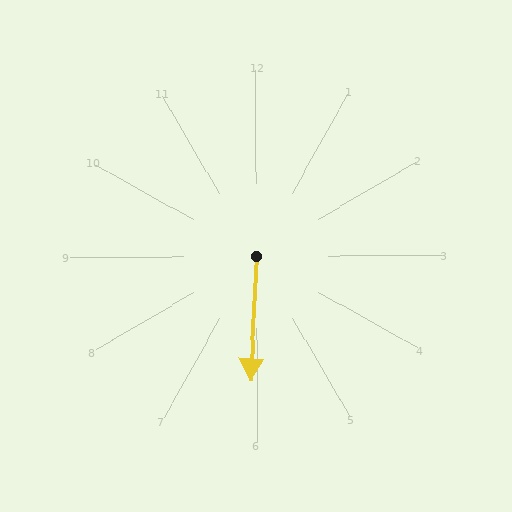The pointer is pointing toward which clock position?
Roughly 6 o'clock.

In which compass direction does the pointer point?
South.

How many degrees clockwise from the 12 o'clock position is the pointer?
Approximately 183 degrees.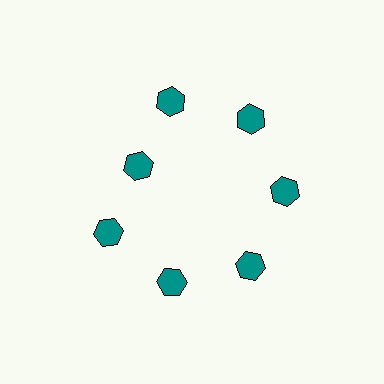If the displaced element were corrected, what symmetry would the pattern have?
It would have 7-fold rotational symmetry — the pattern would map onto itself every 51 degrees.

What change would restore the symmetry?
The symmetry would be restored by moving it outward, back onto the ring so that all 7 hexagons sit at equal angles and equal distance from the center.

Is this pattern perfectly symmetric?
No. The 7 teal hexagons are arranged in a ring, but one element near the 10 o'clock position is pulled inward toward the center, breaking the 7-fold rotational symmetry.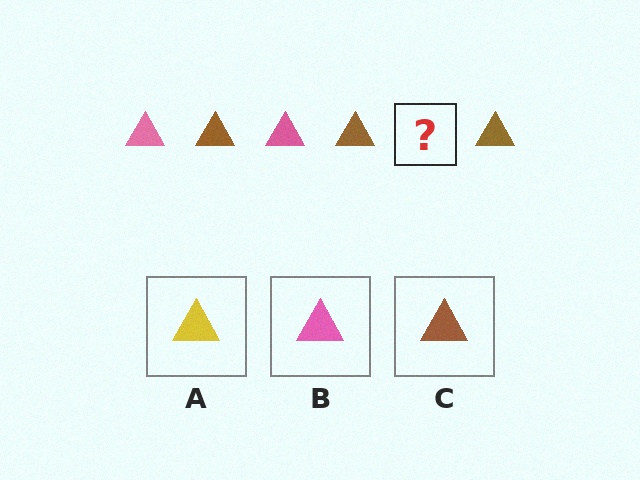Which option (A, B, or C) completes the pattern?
B.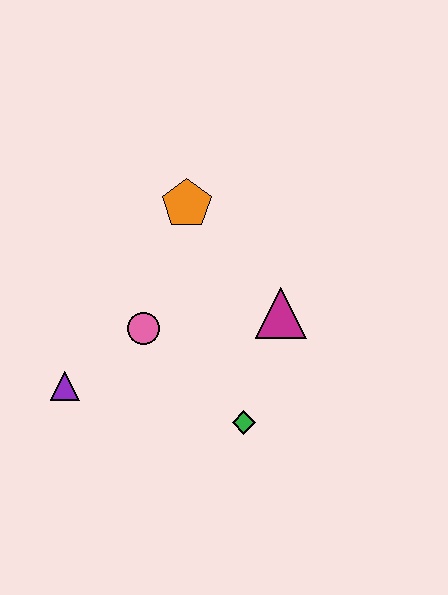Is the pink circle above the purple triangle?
Yes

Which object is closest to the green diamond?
The magenta triangle is closest to the green diamond.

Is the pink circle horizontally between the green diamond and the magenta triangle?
No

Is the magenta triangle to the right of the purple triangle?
Yes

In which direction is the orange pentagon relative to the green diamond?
The orange pentagon is above the green diamond.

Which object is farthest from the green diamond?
The orange pentagon is farthest from the green diamond.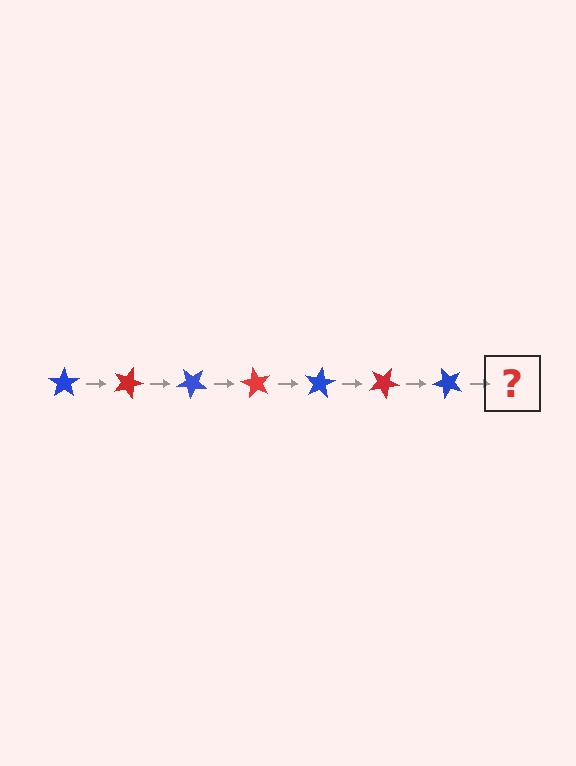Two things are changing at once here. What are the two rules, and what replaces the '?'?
The two rules are that it rotates 20 degrees each step and the color cycles through blue and red. The '?' should be a red star, rotated 140 degrees from the start.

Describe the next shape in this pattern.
It should be a red star, rotated 140 degrees from the start.